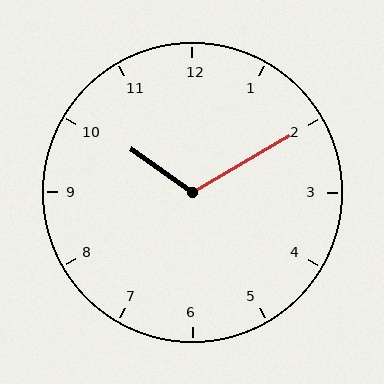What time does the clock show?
10:10.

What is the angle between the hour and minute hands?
Approximately 115 degrees.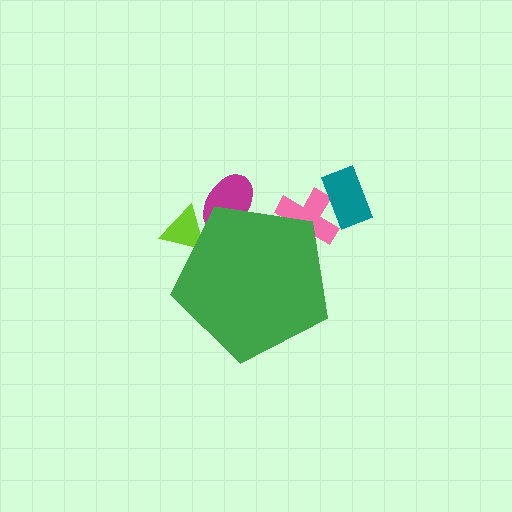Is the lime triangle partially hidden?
Yes, the lime triangle is partially hidden behind the green pentagon.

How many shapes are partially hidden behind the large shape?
3 shapes are partially hidden.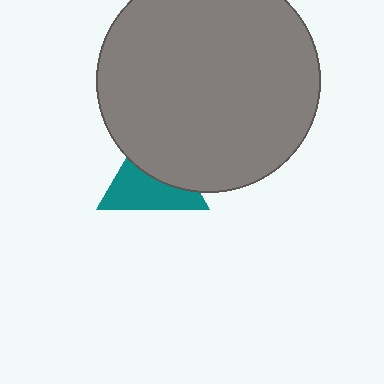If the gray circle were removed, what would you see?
You would see the complete teal triangle.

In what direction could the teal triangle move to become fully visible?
The teal triangle could move down. That would shift it out from behind the gray circle entirely.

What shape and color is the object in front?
The object in front is a gray circle.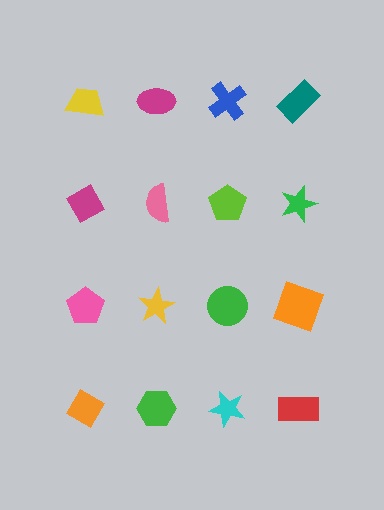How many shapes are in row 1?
4 shapes.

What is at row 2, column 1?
A magenta diamond.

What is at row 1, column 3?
A blue cross.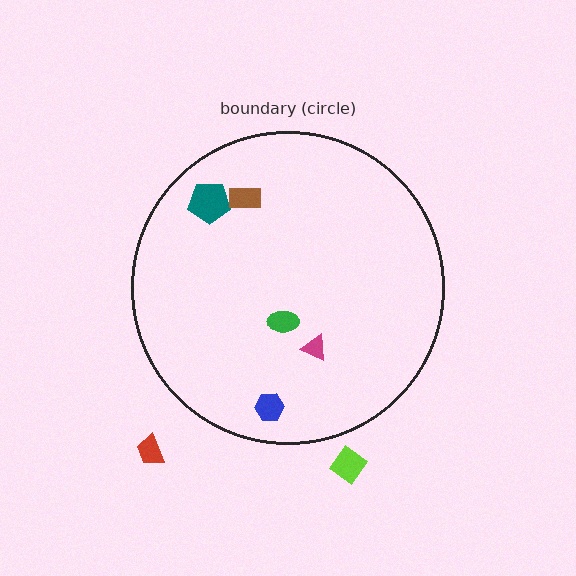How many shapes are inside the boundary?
5 inside, 2 outside.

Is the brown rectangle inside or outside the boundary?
Inside.